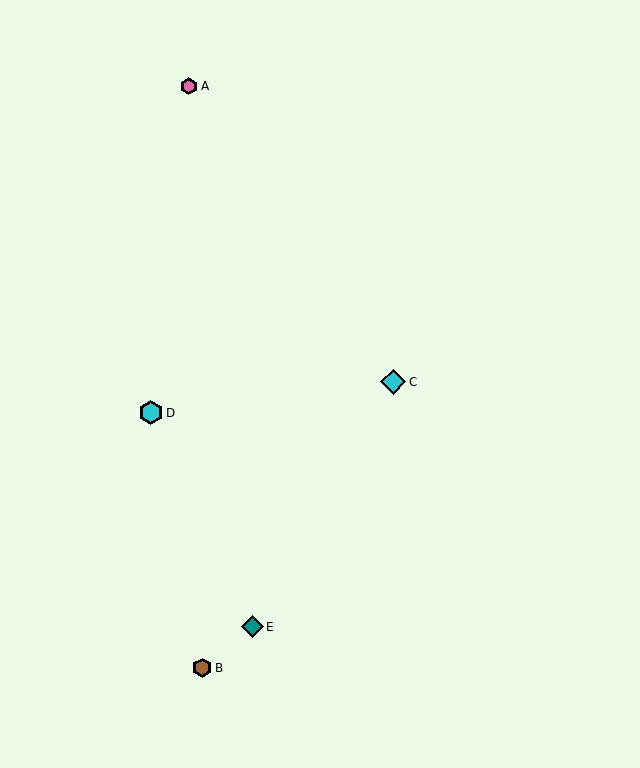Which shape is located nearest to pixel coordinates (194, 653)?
The brown hexagon (labeled B) at (202, 668) is nearest to that location.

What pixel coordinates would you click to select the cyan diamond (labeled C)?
Click at (393, 382) to select the cyan diamond C.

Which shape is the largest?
The cyan diamond (labeled C) is the largest.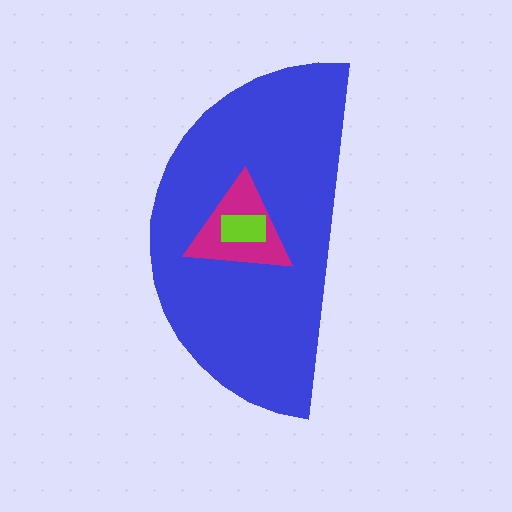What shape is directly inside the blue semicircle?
The magenta triangle.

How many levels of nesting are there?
3.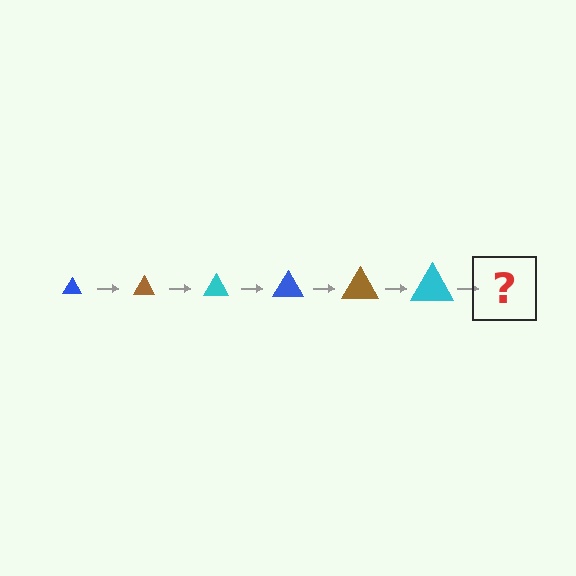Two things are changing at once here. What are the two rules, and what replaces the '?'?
The two rules are that the triangle grows larger each step and the color cycles through blue, brown, and cyan. The '?' should be a blue triangle, larger than the previous one.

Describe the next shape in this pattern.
It should be a blue triangle, larger than the previous one.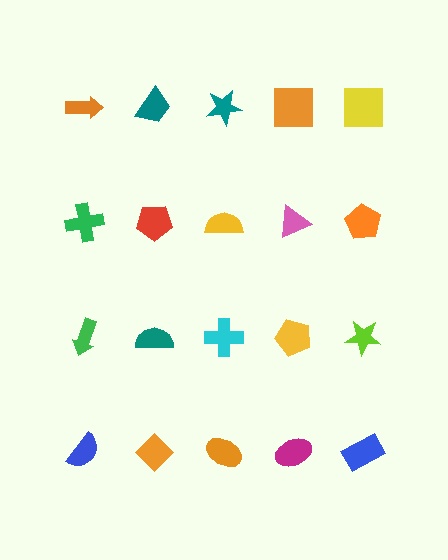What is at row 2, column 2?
A red pentagon.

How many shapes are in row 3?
5 shapes.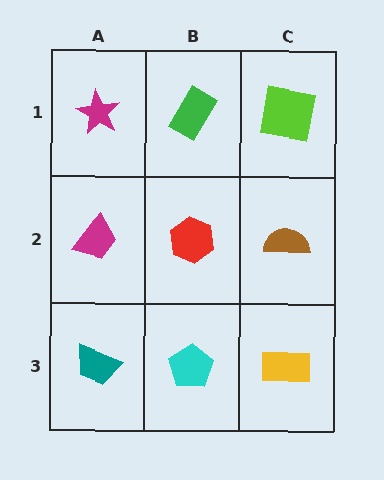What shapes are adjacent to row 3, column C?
A brown semicircle (row 2, column C), a cyan pentagon (row 3, column B).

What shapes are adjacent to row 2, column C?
A lime square (row 1, column C), a yellow rectangle (row 3, column C), a red hexagon (row 2, column B).